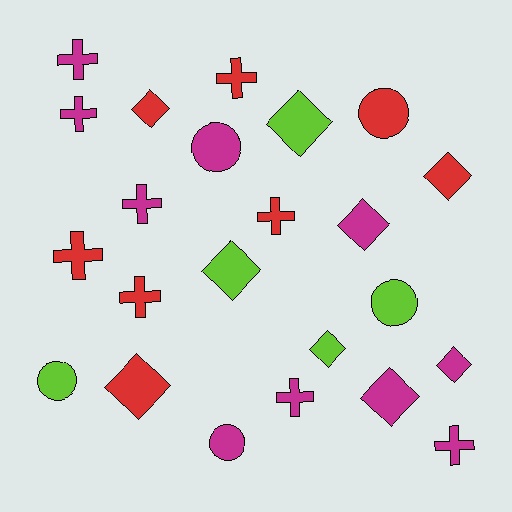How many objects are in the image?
There are 23 objects.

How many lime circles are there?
There are 2 lime circles.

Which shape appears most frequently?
Cross, with 9 objects.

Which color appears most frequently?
Magenta, with 10 objects.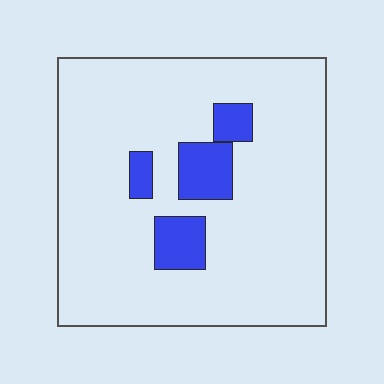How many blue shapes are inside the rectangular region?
4.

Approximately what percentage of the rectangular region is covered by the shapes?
Approximately 10%.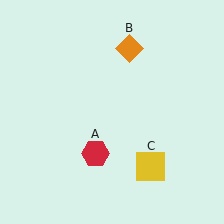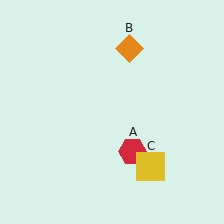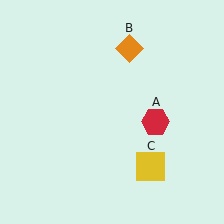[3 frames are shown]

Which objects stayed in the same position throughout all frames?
Orange diamond (object B) and yellow square (object C) remained stationary.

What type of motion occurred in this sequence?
The red hexagon (object A) rotated counterclockwise around the center of the scene.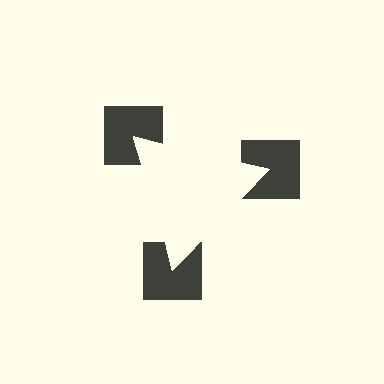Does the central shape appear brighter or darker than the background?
It typically appears slightly brighter than the background, even though no actual brightness change is drawn.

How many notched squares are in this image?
There are 3 — one at each vertex of the illusory triangle.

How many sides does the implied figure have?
3 sides.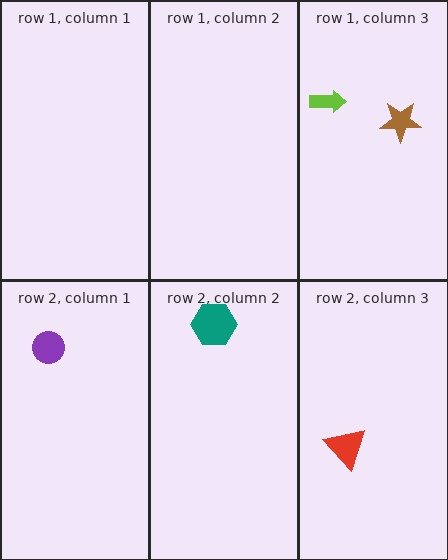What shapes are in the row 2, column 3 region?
The red triangle.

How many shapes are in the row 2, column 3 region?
1.